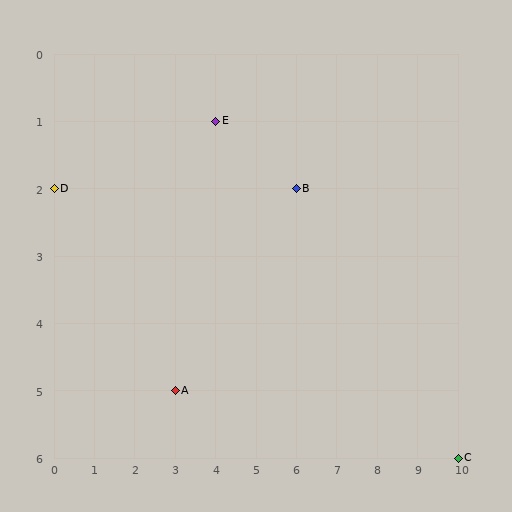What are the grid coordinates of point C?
Point C is at grid coordinates (10, 6).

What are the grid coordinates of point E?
Point E is at grid coordinates (4, 1).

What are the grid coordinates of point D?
Point D is at grid coordinates (0, 2).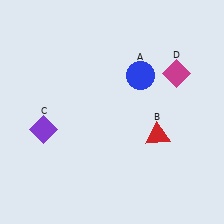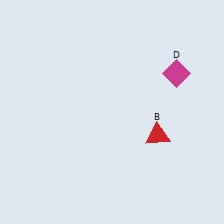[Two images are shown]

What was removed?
The purple diamond (C), the blue circle (A) were removed in Image 2.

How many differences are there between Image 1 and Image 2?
There are 2 differences between the two images.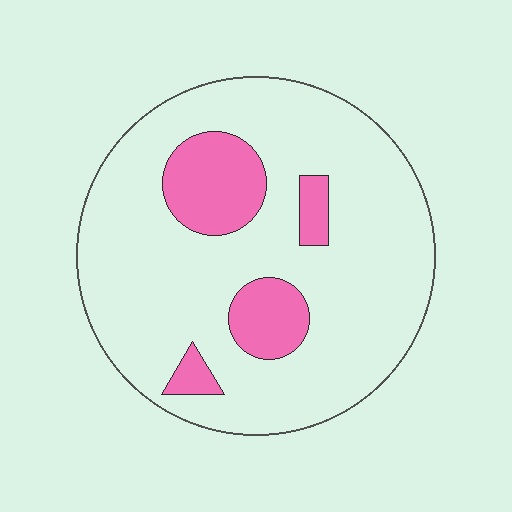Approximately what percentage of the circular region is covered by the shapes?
Approximately 20%.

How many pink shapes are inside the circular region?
4.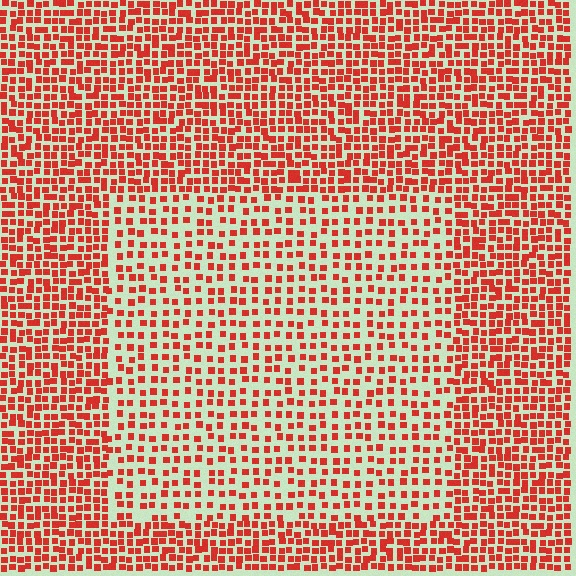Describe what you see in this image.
The image contains small red elements arranged at two different densities. A rectangle-shaped region is visible where the elements are less densely packed than the surrounding area.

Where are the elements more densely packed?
The elements are more densely packed outside the rectangle boundary.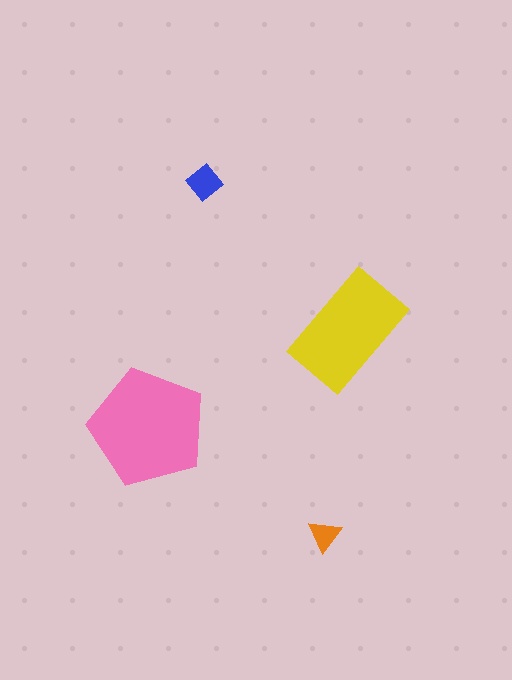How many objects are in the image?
There are 4 objects in the image.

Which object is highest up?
The blue diamond is topmost.